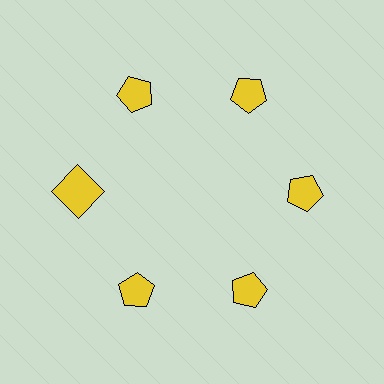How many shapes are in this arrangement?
There are 6 shapes arranged in a ring pattern.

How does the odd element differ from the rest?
It has a different shape: square instead of pentagon.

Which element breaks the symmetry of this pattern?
The yellow square at roughly the 9 o'clock position breaks the symmetry. All other shapes are yellow pentagons.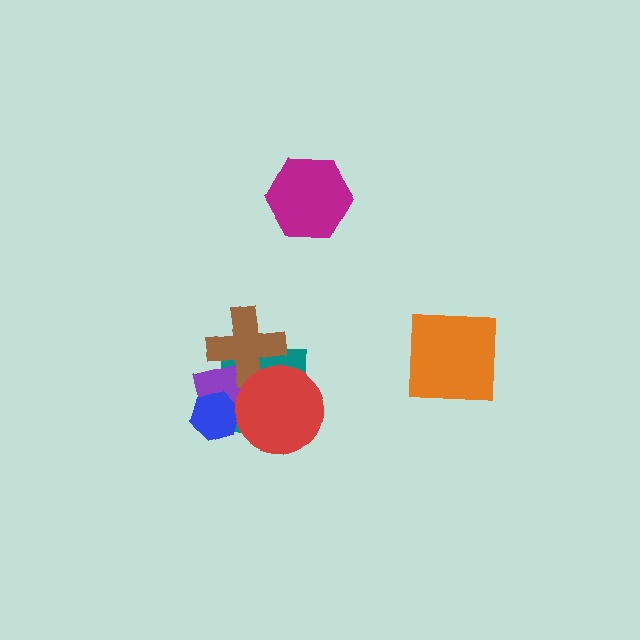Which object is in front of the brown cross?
The red circle is in front of the brown cross.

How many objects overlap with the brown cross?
3 objects overlap with the brown cross.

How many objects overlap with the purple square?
4 objects overlap with the purple square.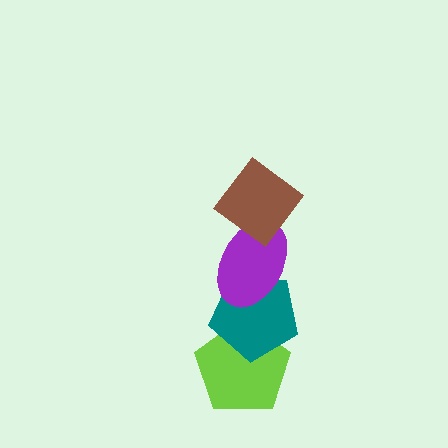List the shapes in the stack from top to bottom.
From top to bottom: the brown diamond, the purple ellipse, the teal pentagon, the lime pentagon.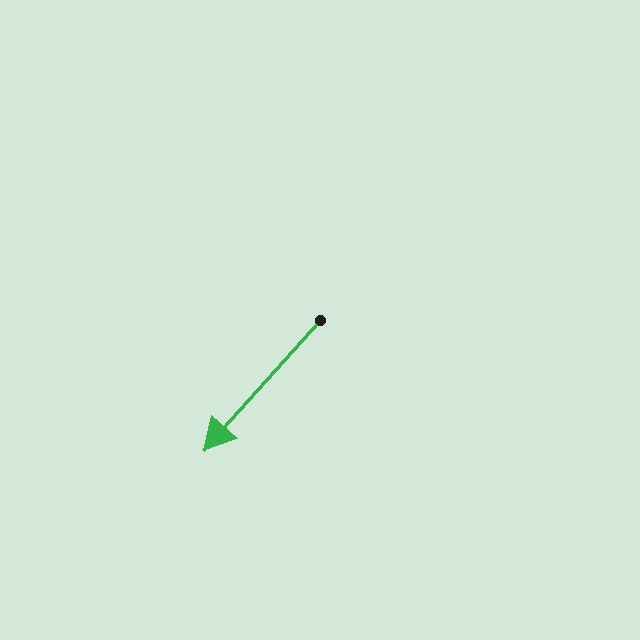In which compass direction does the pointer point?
Southwest.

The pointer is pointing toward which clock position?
Roughly 7 o'clock.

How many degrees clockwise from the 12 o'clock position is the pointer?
Approximately 222 degrees.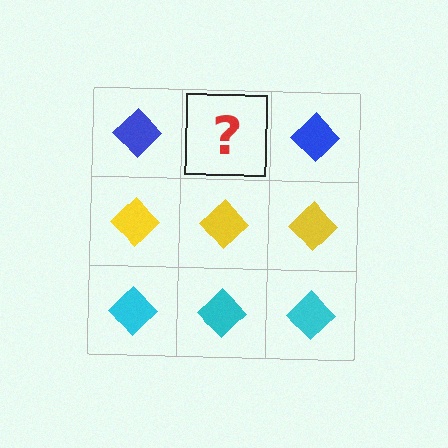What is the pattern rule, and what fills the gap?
The rule is that each row has a consistent color. The gap should be filled with a blue diamond.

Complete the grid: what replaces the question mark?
The question mark should be replaced with a blue diamond.